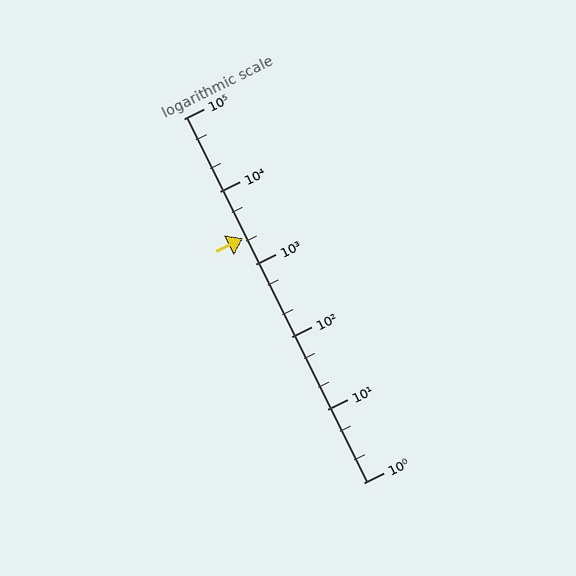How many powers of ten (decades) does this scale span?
The scale spans 5 decades, from 1 to 100000.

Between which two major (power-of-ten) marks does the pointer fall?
The pointer is between 1000 and 10000.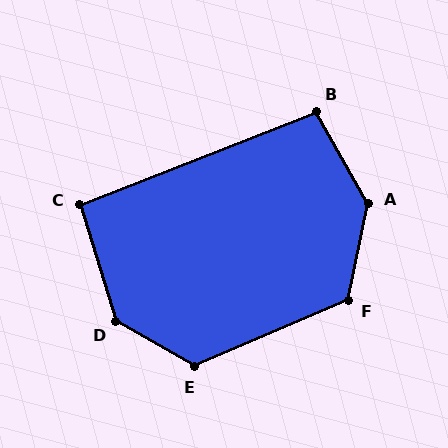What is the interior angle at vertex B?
Approximately 98 degrees (obtuse).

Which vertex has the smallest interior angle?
C, at approximately 94 degrees.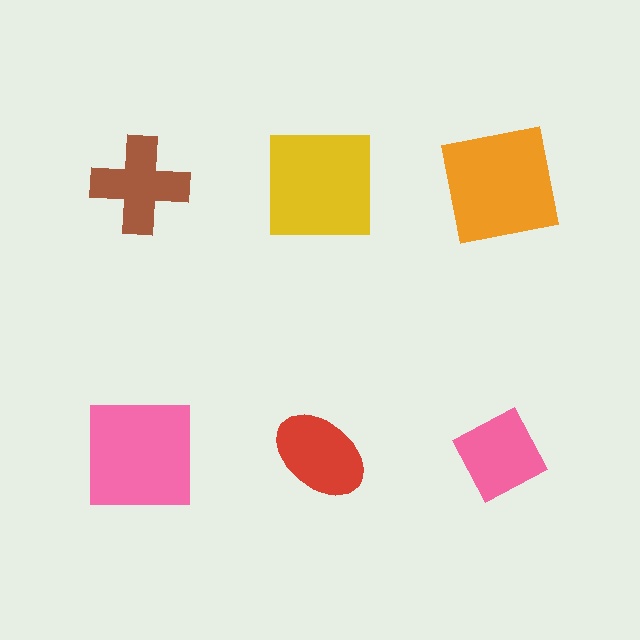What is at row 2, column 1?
A pink square.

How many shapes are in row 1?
3 shapes.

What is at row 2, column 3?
A pink diamond.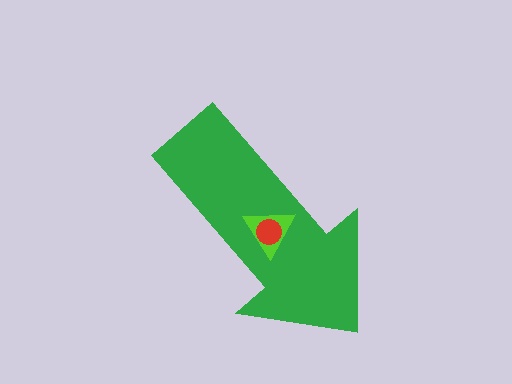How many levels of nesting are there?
3.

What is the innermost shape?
The red circle.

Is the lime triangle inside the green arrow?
Yes.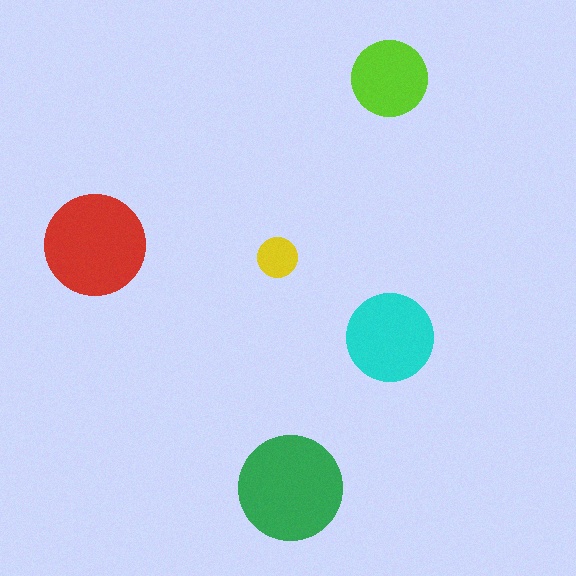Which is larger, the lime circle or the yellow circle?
The lime one.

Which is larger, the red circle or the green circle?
The green one.